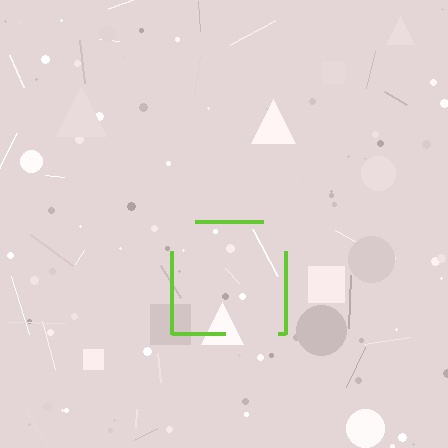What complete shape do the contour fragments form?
The contour fragments form a square.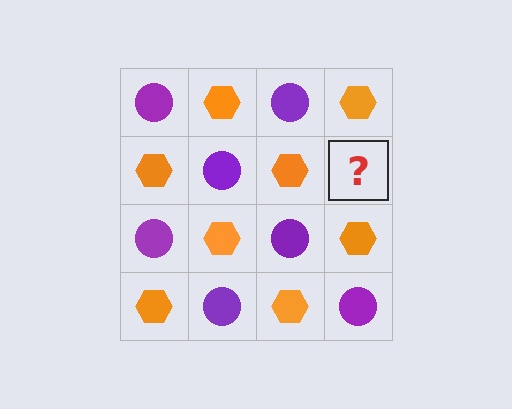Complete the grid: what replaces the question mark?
The question mark should be replaced with a purple circle.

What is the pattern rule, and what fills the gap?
The rule is that it alternates purple circle and orange hexagon in a checkerboard pattern. The gap should be filled with a purple circle.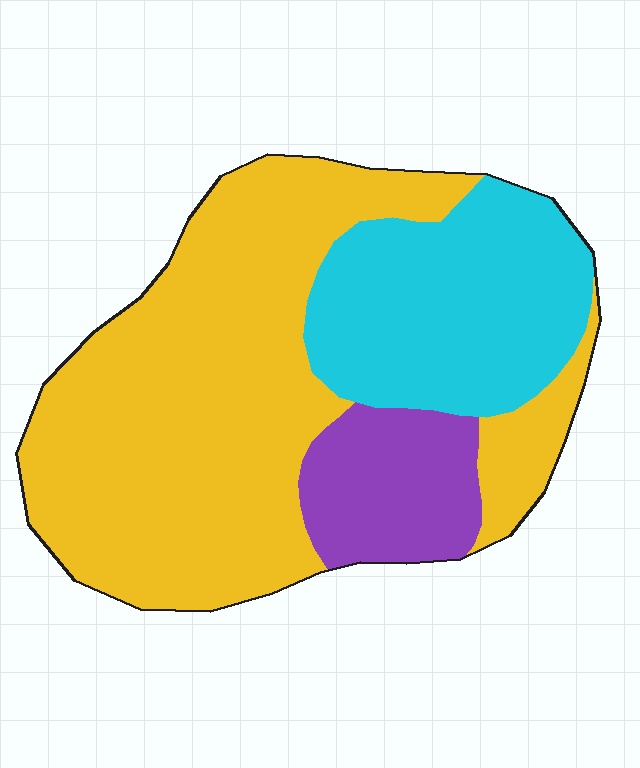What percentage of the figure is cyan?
Cyan takes up about one quarter (1/4) of the figure.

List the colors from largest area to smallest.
From largest to smallest: yellow, cyan, purple.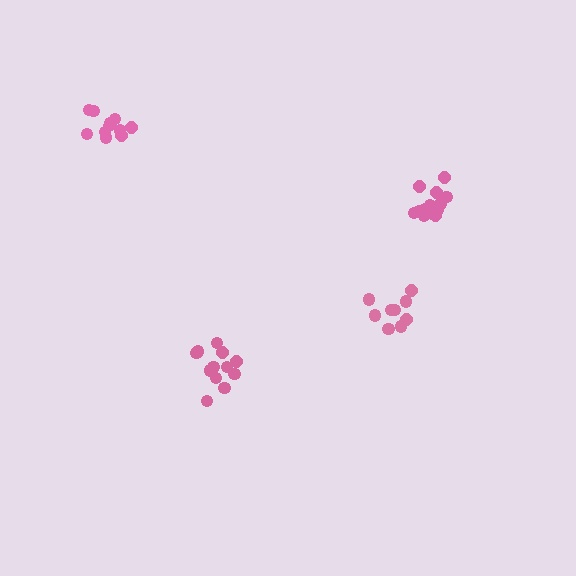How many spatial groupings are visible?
There are 4 spatial groupings.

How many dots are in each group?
Group 1: 12 dots, Group 2: 9 dots, Group 3: 11 dots, Group 4: 14 dots (46 total).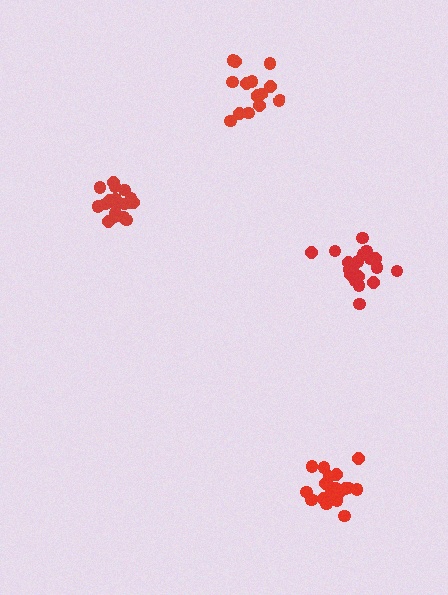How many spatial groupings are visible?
There are 4 spatial groupings.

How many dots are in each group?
Group 1: 20 dots, Group 2: 18 dots, Group 3: 14 dots, Group 4: 20 dots (72 total).